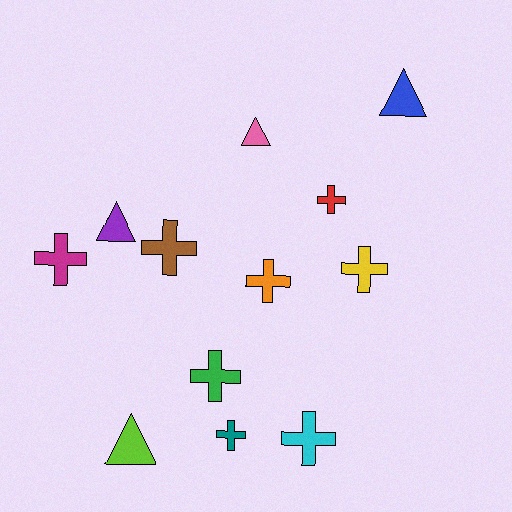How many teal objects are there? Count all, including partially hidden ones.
There is 1 teal object.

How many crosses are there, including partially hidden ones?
There are 8 crosses.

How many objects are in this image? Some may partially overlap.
There are 12 objects.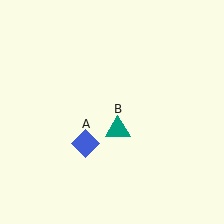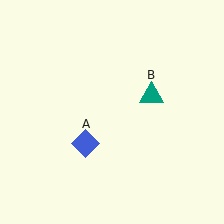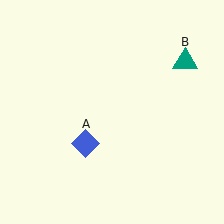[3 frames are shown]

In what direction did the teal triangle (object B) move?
The teal triangle (object B) moved up and to the right.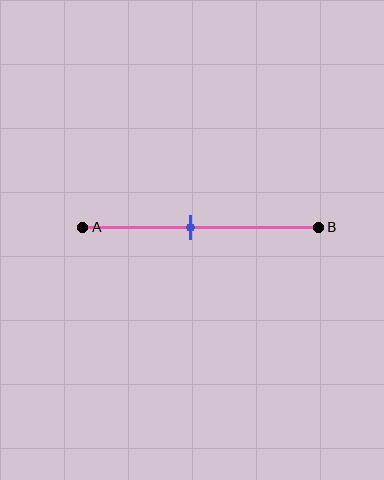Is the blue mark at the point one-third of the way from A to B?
No, the mark is at about 45% from A, not at the 33% one-third point.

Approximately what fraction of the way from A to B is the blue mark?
The blue mark is approximately 45% of the way from A to B.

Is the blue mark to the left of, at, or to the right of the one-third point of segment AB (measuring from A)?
The blue mark is to the right of the one-third point of segment AB.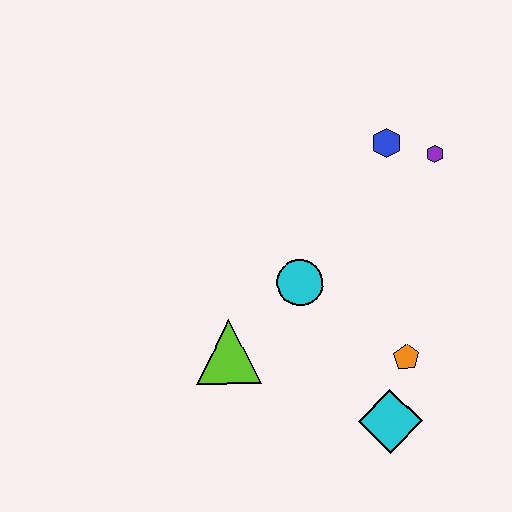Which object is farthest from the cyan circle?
The purple hexagon is farthest from the cyan circle.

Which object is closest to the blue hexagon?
The purple hexagon is closest to the blue hexagon.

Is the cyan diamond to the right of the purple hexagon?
No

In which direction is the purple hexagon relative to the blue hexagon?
The purple hexagon is to the right of the blue hexagon.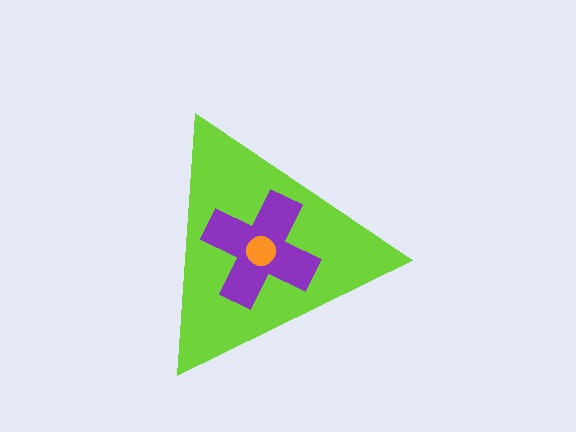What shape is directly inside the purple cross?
The orange circle.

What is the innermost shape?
The orange circle.